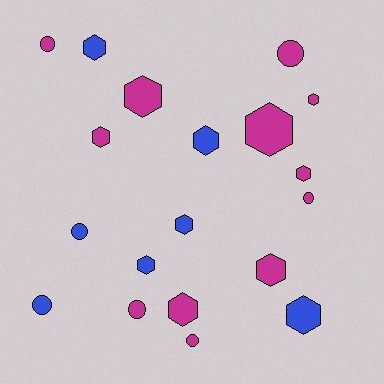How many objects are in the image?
There are 19 objects.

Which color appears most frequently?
Magenta, with 12 objects.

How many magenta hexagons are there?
There are 7 magenta hexagons.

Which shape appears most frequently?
Hexagon, with 12 objects.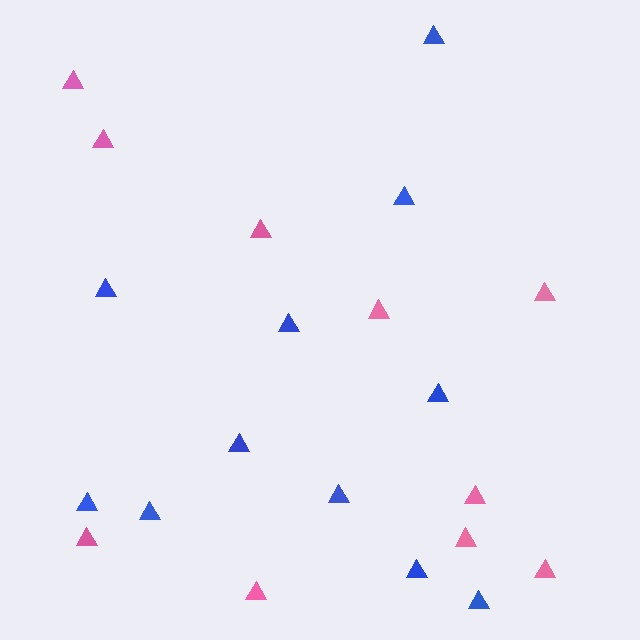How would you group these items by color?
There are 2 groups: one group of blue triangles (11) and one group of pink triangles (10).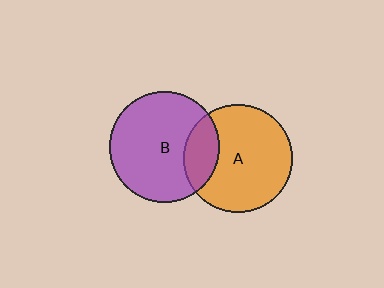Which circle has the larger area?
Circle B (purple).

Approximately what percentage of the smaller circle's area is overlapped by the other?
Approximately 20%.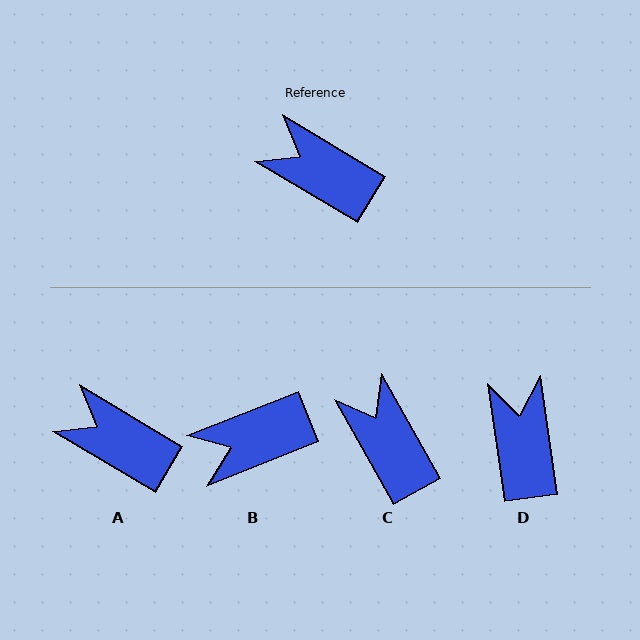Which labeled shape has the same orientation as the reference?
A.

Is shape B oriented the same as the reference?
No, it is off by about 53 degrees.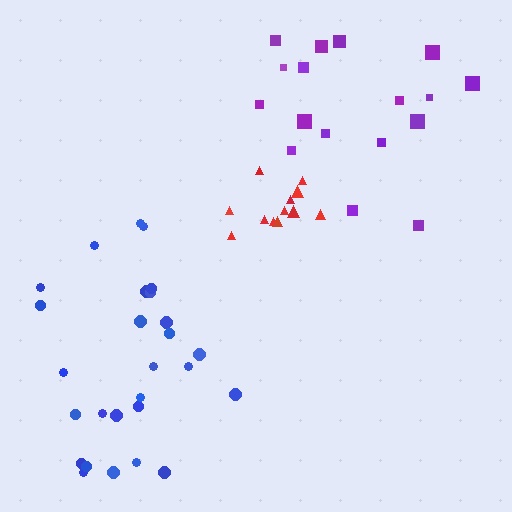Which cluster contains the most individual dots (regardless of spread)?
Blue (27).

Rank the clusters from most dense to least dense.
red, blue, purple.